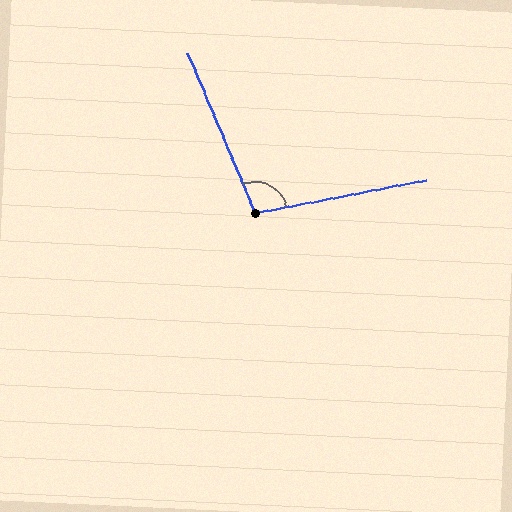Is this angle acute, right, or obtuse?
It is obtuse.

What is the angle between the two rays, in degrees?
Approximately 102 degrees.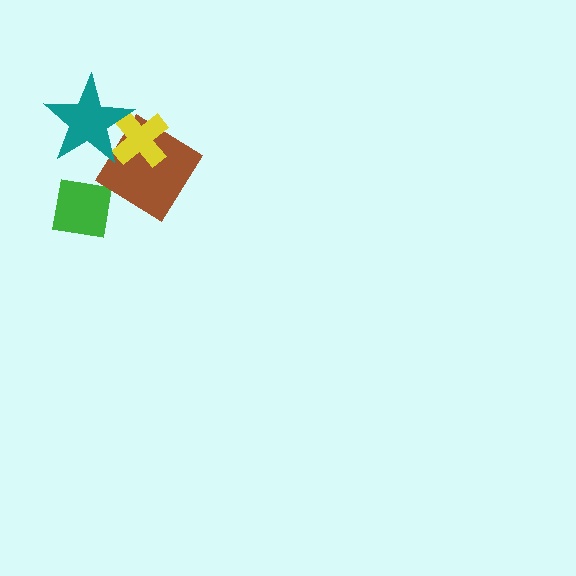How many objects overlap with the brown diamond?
2 objects overlap with the brown diamond.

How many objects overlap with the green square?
0 objects overlap with the green square.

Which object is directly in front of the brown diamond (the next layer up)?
The yellow cross is directly in front of the brown diamond.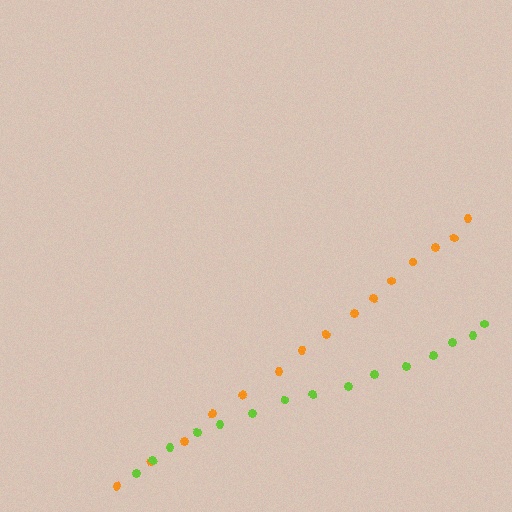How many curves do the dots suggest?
There are 2 distinct paths.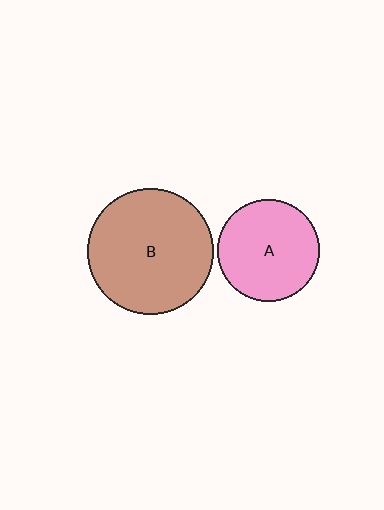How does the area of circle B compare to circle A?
Approximately 1.5 times.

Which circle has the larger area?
Circle B (brown).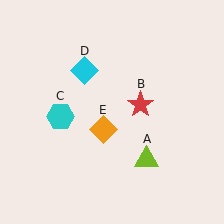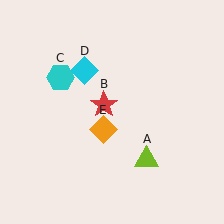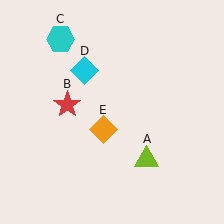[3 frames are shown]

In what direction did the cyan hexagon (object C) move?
The cyan hexagon (object C) moved up.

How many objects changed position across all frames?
2 objects changed position: red star (object B), cyan hexagon (object C).